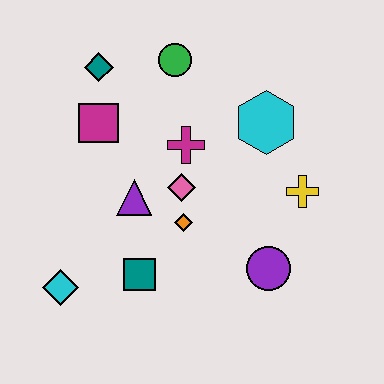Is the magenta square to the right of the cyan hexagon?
No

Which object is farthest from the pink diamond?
The cyan diamond is farthest from the pink diamond.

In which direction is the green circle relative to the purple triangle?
The green circle is above the purple triangle.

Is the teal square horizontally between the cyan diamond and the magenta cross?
Yes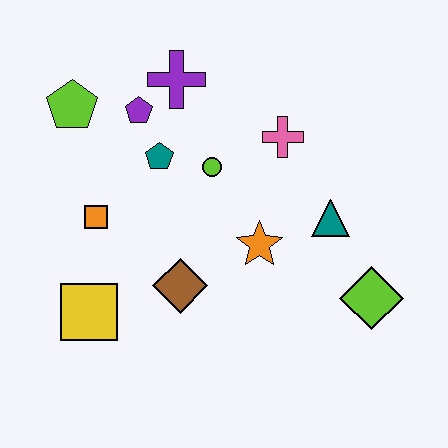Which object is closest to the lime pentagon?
The purple pentagon is closest to the lime pentagon.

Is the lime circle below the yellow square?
No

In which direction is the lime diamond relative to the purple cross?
The lime diamond is below the purple cross.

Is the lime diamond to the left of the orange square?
No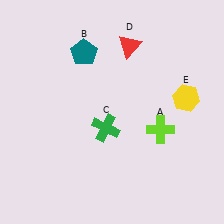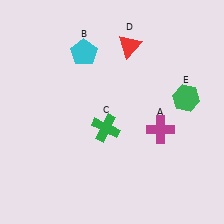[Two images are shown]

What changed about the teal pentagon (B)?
In Image 1, B is teal. In Image 2, it changed to cyan.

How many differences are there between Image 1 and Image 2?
There are 3 differences between the two images.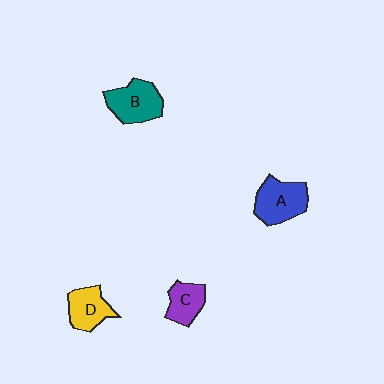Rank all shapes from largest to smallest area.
From largest to smallest: A (blue), B (teal), D (yellow), C (purple).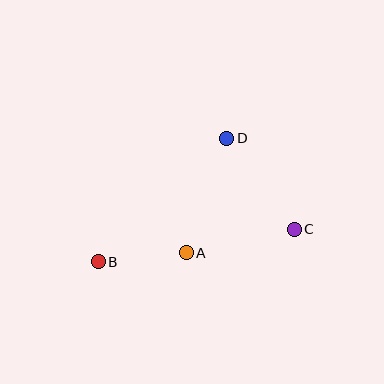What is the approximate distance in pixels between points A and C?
The distance between A and C is approximately 110 pixels.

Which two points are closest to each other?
Points A and B are closest to each other.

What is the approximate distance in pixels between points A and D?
The distance between A and D is approximately 122 pixels.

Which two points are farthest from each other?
Points B and C are farthest from each other.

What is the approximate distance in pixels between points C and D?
The distance between C and D is approximately 113 pixels.